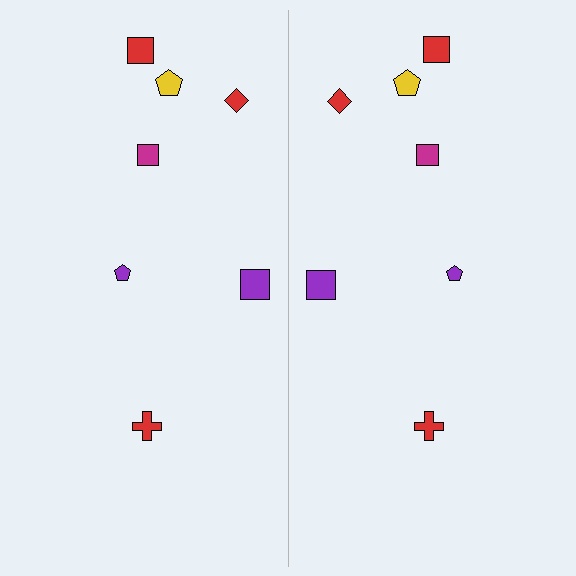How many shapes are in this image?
There are 14 shapes in this image.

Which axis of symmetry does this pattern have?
The pattern has a vertical axis of symmetry running through the center of the image.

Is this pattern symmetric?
Yes, this pattern has bilateral (reflection) symmetry.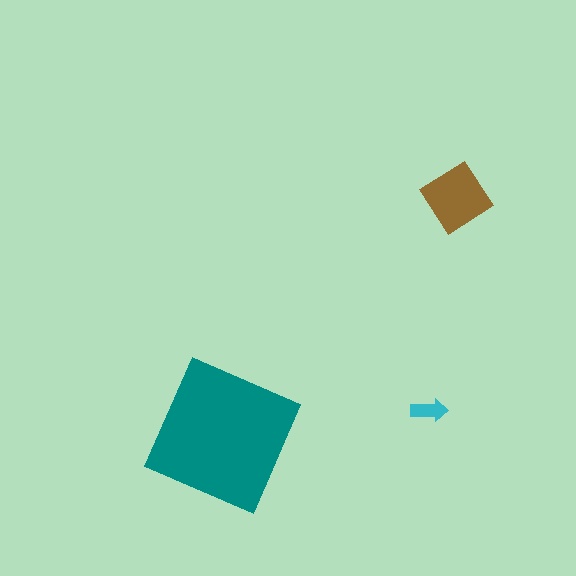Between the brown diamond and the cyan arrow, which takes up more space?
The brown diamond.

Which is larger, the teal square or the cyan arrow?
The teal square.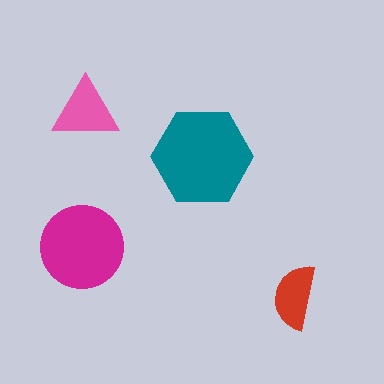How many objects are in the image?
There are 4 objects in the image.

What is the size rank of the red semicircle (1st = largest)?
4th.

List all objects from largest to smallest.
The teal hexagon, the magenta circle, the pink triangle, the red semicircle.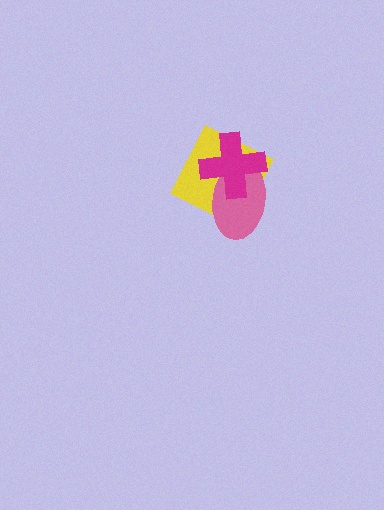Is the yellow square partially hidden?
Yes, it is partially covered by another shape.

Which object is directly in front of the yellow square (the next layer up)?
The pink ellipse is directly in front of the yellow square.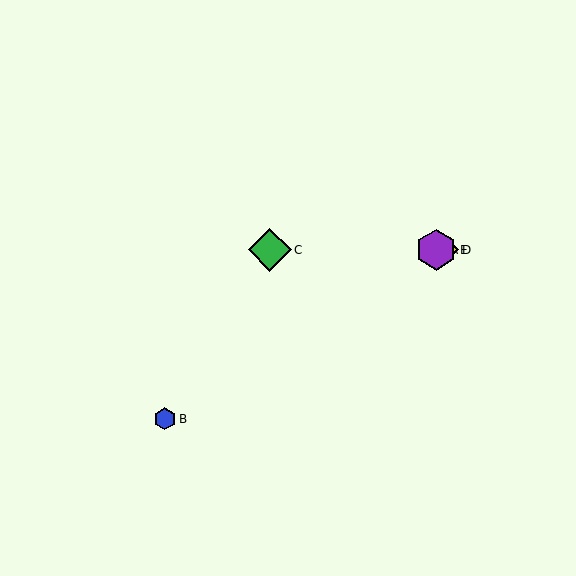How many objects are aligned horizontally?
4 objects (A, C, D, E) are aligned horizontally.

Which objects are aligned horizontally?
Objects A, C, D, E are aligned horizontally.